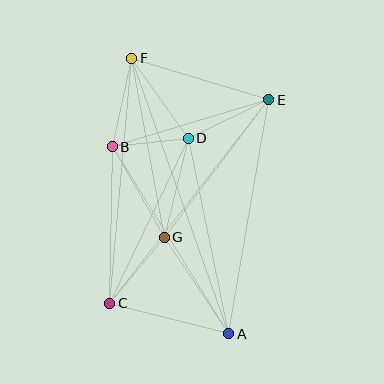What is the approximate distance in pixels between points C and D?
The distance between C and D is approximately 183 pixels.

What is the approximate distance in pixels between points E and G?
The distance between E and G is approximately 173 pixels.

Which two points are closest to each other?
Points B and D are closest to each other.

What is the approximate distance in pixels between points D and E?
The distance between D and E is approximately 89 pixels.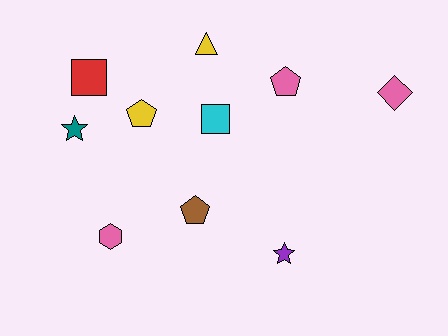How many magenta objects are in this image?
There are no magenta objects.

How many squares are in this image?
There are 2 squares.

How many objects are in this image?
There are 10 objects.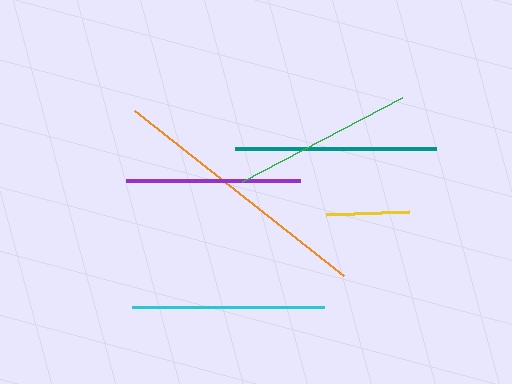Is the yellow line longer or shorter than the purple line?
The purple line is longer than the yellow line.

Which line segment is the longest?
The orange line is the longest at approximately 267 pixels.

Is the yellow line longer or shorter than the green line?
The green line is longer than the yellow line.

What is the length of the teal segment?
The teal segment is approximately 201 pixels long.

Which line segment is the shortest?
The yellow line is the shortest at approximately 83 pixels.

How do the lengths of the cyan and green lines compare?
The cyan and green lines are approximately the same length.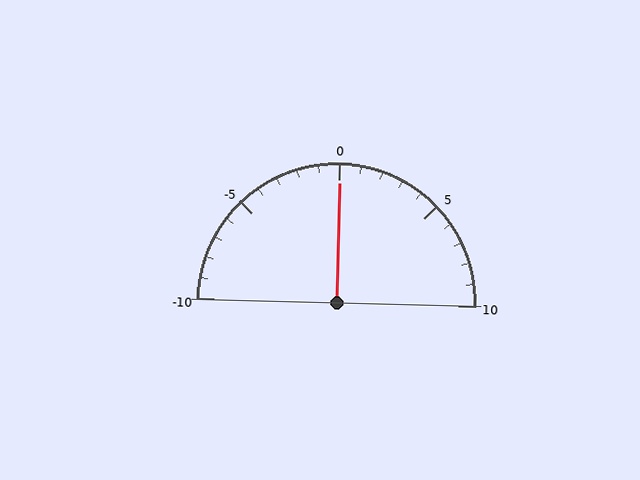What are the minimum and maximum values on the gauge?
The gauge ranges from -10 to 10.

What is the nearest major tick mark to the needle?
The nearest major tick mark is 0.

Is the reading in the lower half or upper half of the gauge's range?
The reading is in the upper half of the range (-10 to 10).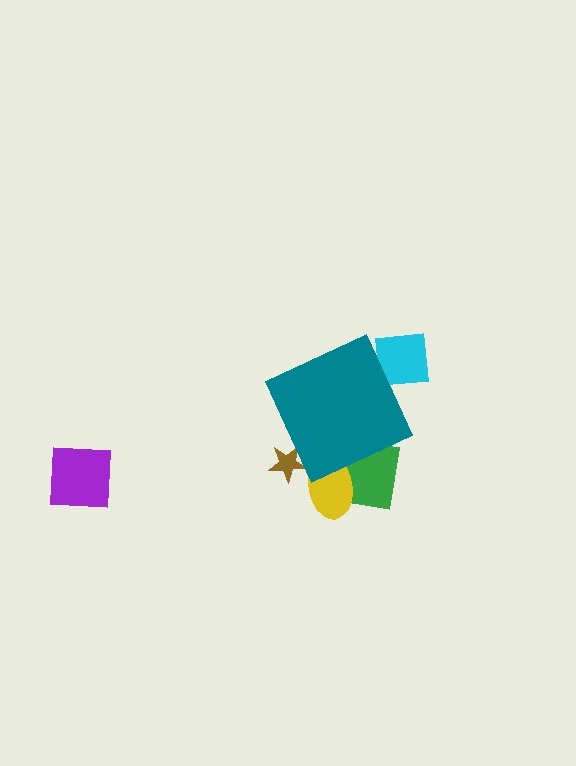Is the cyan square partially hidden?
Yes, the cyan square is partially hidden behind the teal diamond.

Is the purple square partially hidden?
No, the purple square is fully visible.